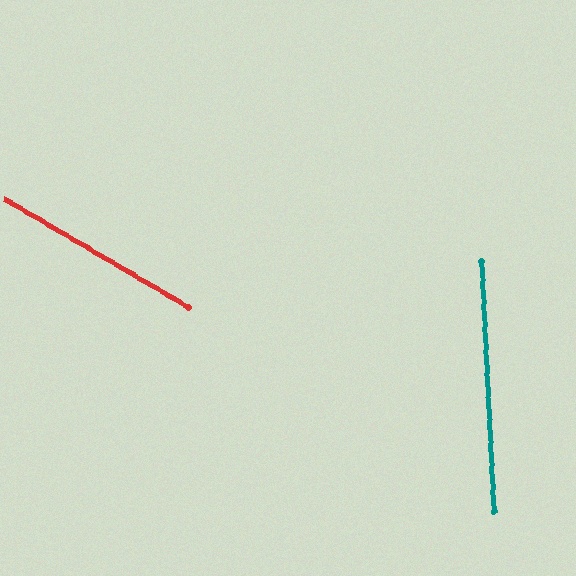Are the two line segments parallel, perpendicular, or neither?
Neither parallel nor perpendicular — they differ by about 57°.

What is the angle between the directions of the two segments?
Approximately 57 degrees.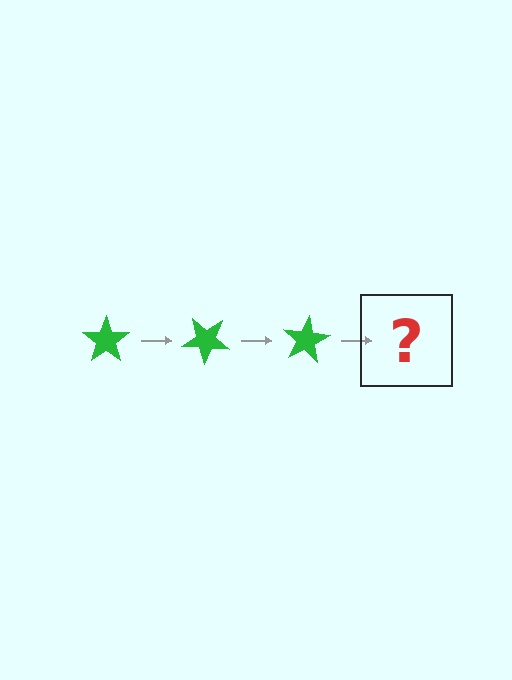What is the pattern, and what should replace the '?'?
The pattern is that the star rotates 40 degrees each step. The '?' should be a green star rotated 120 degrees.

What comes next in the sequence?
The next element should be a green star rotated 120 degrees.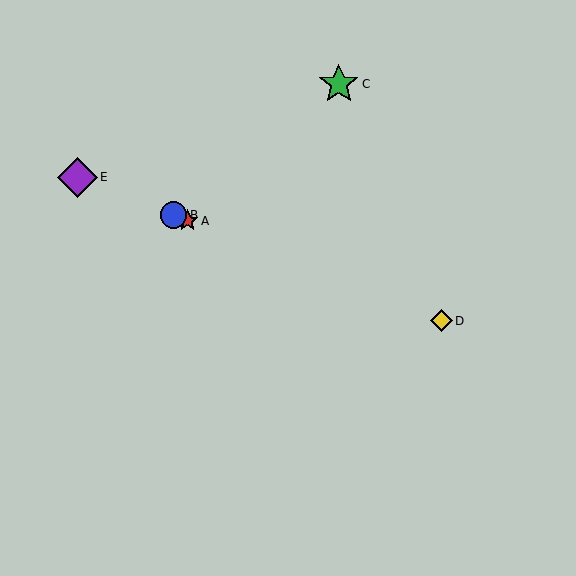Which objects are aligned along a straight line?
Objects A, B, D, E are aligned along a straight line.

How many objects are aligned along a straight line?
4 objects (A, B, D, E) are aligned along a straight line.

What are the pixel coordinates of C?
Object C is at (339, 84).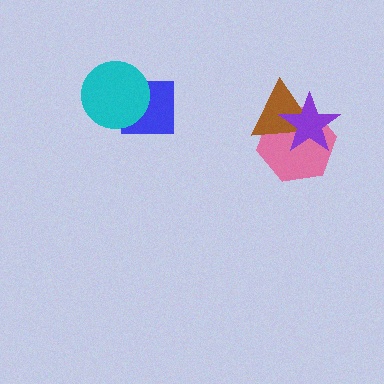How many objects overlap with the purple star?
2 objects overlap with the purple star.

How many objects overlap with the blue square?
1 object overlaps with the blue square.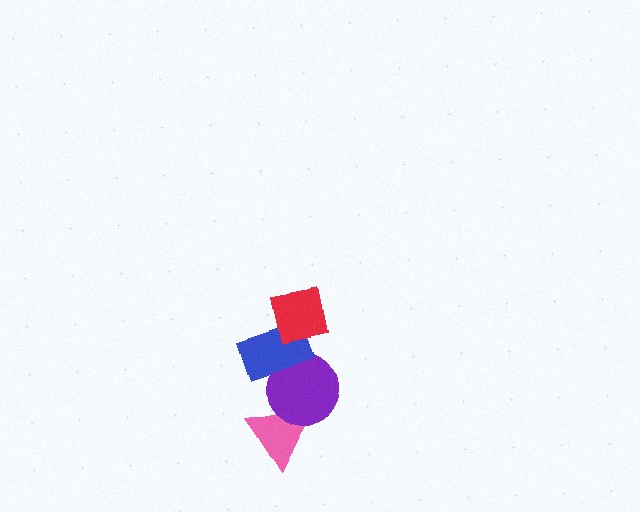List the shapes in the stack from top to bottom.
From top to bottom: the red square, the blue rectangle, the purple circle, the pink triangle.